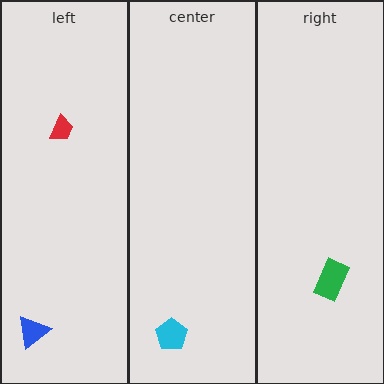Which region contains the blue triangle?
The left region.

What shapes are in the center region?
The cyan pentagon.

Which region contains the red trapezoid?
The left region.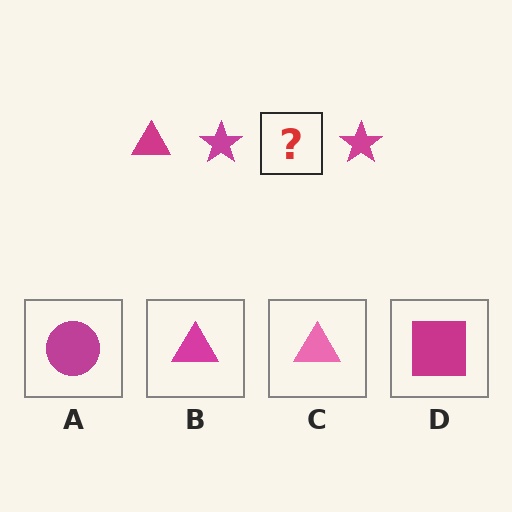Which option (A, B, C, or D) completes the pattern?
B.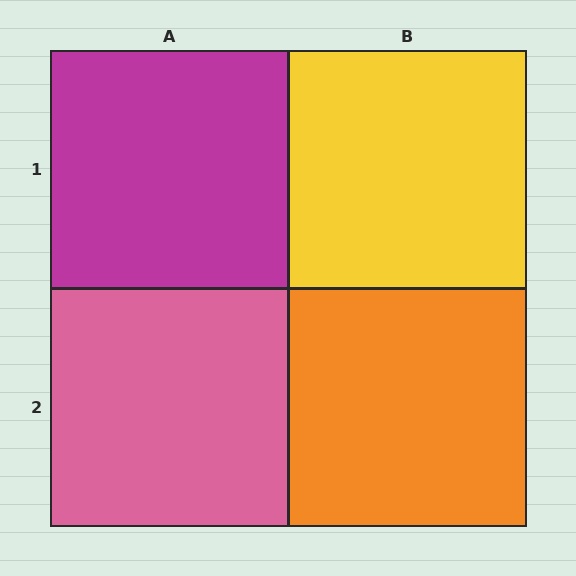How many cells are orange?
1 cell is orange.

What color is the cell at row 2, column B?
Orange.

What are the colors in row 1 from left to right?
Magenta, yellow.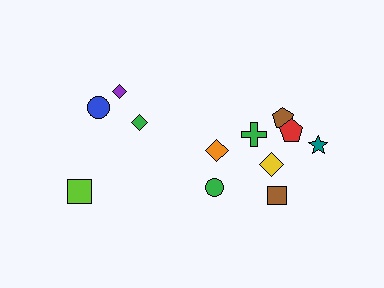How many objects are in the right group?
There are 8 objects.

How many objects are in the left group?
There are 4 objects.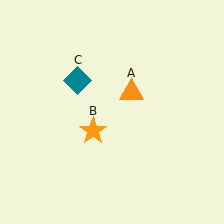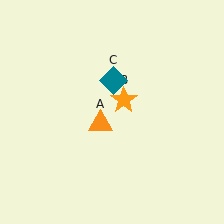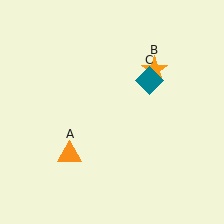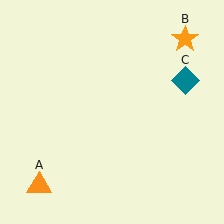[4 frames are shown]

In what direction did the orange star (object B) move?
The orange star (object B) moved up and to the right.